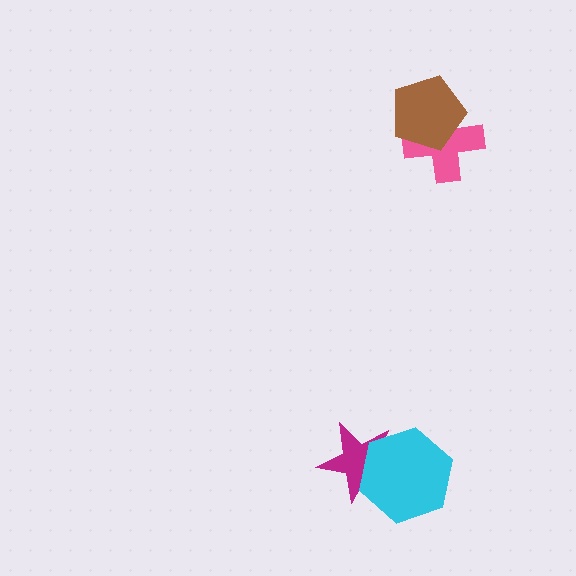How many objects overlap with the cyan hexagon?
1 object overlaps with the cyan hexagon.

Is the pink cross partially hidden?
Yes, it is partially covered by another shape.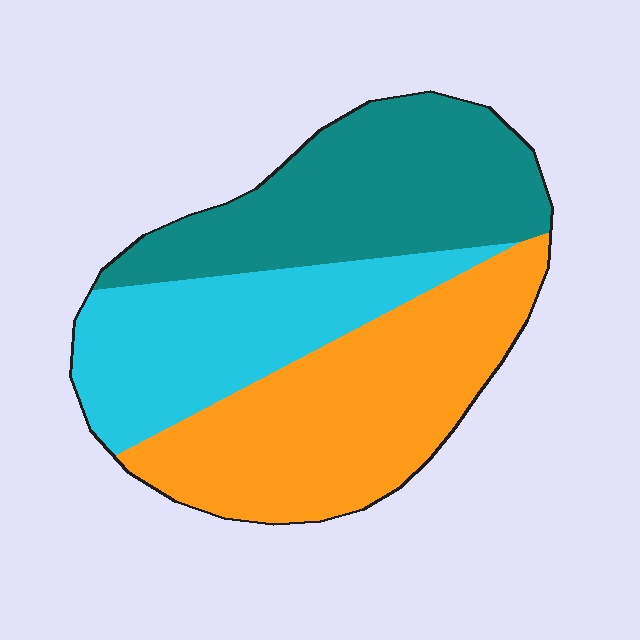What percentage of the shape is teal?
Teal takes up between a quarter and a half of the shape.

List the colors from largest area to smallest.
From largest to smallest: orange, teal, cyan.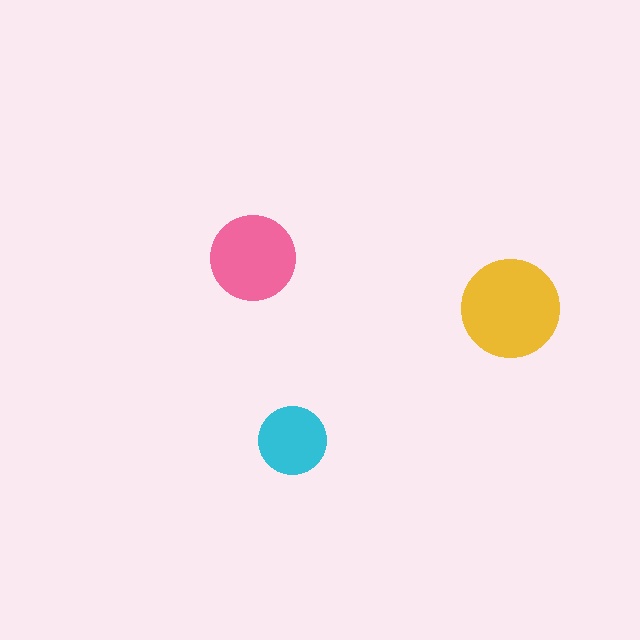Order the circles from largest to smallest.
the yellow one, the pink one, the cyan one.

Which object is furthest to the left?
The pink circle is leftmost.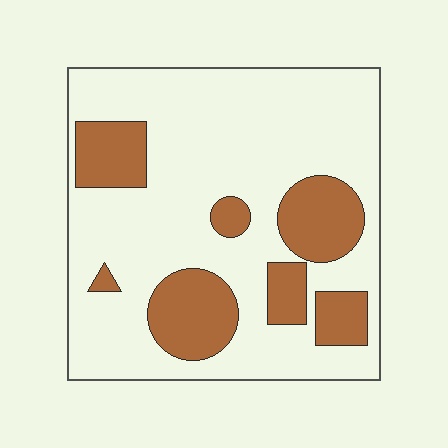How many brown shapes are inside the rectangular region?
7.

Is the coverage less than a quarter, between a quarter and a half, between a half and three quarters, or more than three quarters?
Between a quarter and a half.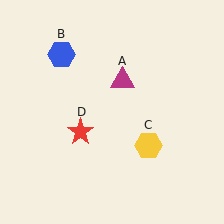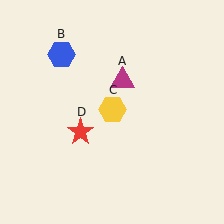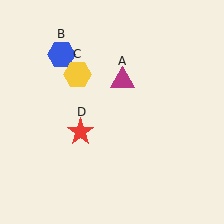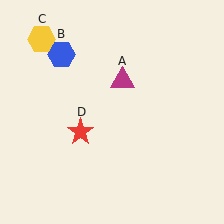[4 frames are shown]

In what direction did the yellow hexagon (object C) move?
The yellow hexagon (object C) moved up and to the left.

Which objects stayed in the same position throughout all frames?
Magenta triangle (object A) and blue hexagon (object B) and red star (object D) remained stationary.